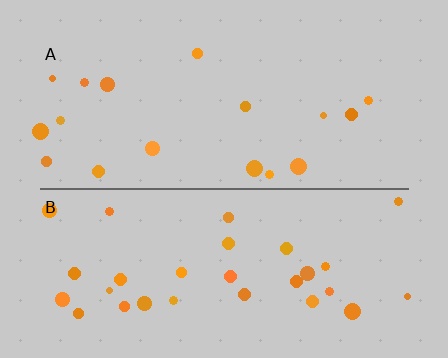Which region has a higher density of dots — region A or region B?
B (the bottom).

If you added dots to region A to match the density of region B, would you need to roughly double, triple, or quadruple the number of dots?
Approximately double.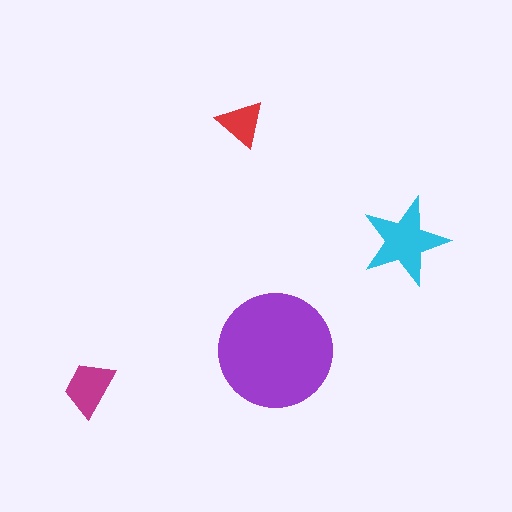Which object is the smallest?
The red triangle.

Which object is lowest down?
The magenta trapezoid is bottommost.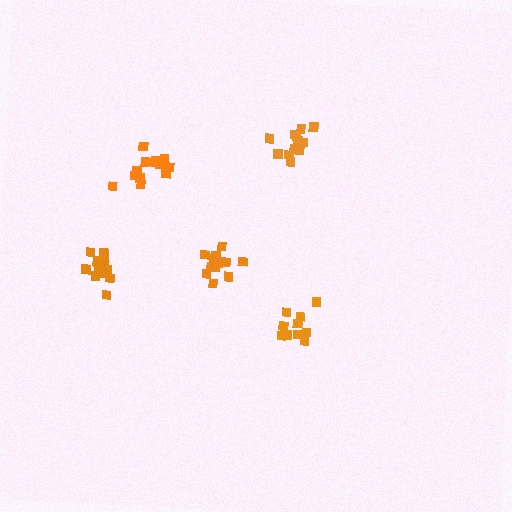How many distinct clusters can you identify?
There are 5 distinct clusters.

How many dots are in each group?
Group 1: 13 dots, Group 2: 14 dots, Group 3: 11 dots, Group 4: 14 dots, Group 5: 12 dots (64 total).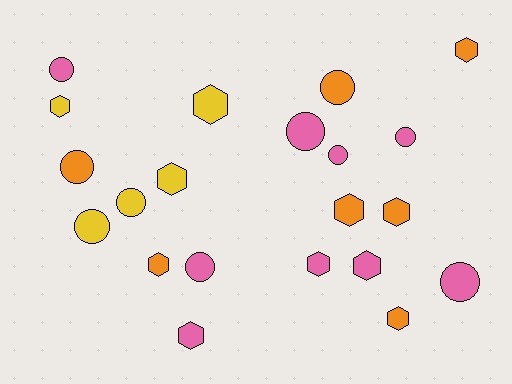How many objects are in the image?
There are 21 objects.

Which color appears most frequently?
Pink, with 9 objects.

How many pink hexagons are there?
There are 3 pink hexagons.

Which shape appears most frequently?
Hexagon, with 11 objects.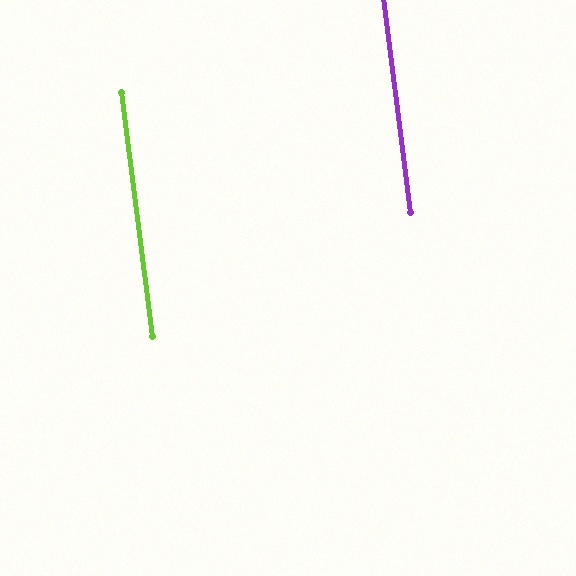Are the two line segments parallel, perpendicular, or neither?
Parallel — their directions differ by only 0.1°.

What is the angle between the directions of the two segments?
Approximately 0 degrees.